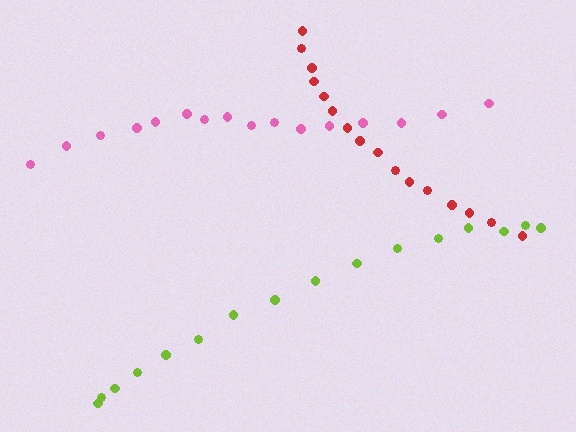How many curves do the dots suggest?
There are 3 distinct paths.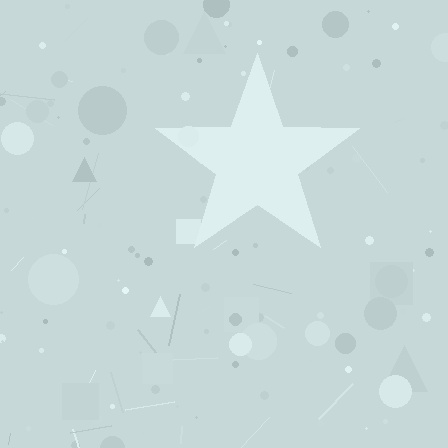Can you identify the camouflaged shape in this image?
The camouflaged shape is a star.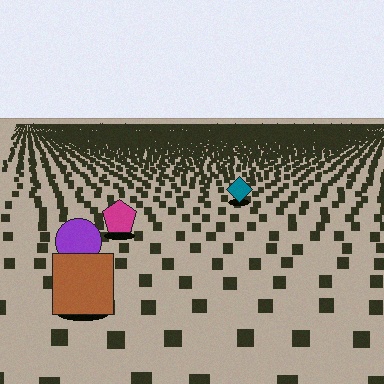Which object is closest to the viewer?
The brown square is closest. The texture marks near it are larger and more spread out.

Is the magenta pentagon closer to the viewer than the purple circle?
No. The purple circle is closer — you can tell from the texture gradient: the ground texture is coarser near it.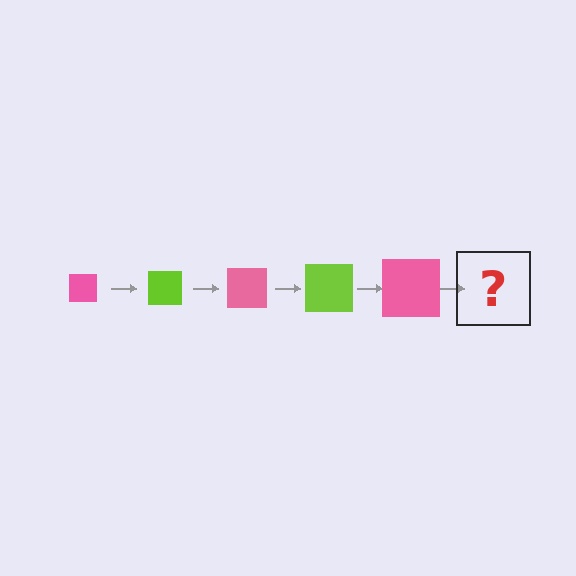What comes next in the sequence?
The next element should be a lime square, larger than the previous one.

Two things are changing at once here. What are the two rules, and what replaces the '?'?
The two rules are that the square grows larger each step and the color cycles through pink and lime. The '?' should be a lime square, larger than the previous one.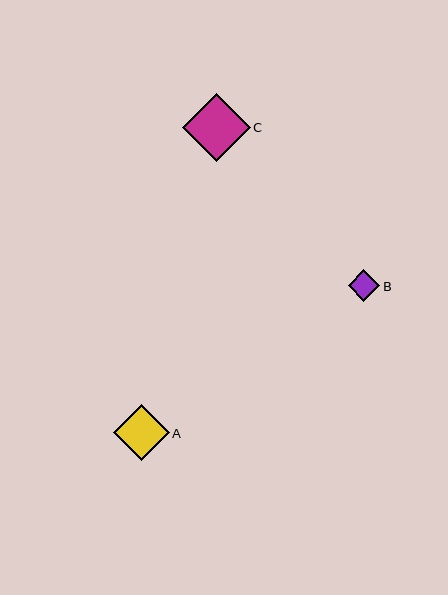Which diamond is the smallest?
Diamond B is the smallest with a size of approximately 31 pixels.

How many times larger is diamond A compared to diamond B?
Diamond A is approximately 1.8 times the size of diamond B.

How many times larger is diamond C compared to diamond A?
Diamond C is approximately 1.2 times the size of diamond A.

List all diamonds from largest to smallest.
From largest to smallest: C, A, B.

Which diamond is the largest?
Diamond C is the largest with a size of approximately 68 pixels.